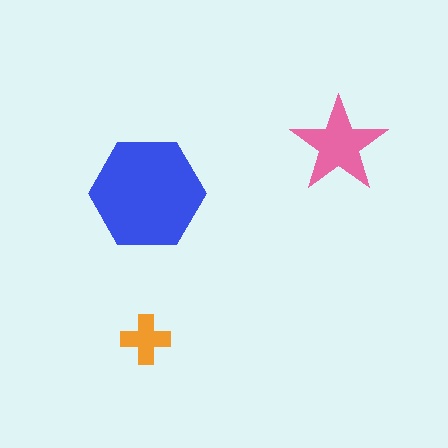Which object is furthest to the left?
The orange cross is leftmost.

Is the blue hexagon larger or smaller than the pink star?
Larger.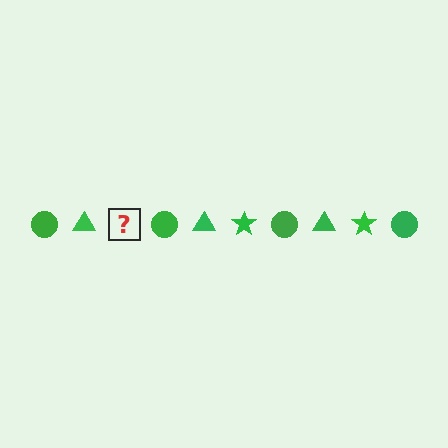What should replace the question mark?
The question mark should be replaced with a green star.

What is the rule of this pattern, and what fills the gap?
The rule is that the pattern cycles through circle, triangle, star shapes in green. The gap should be filled with a green star.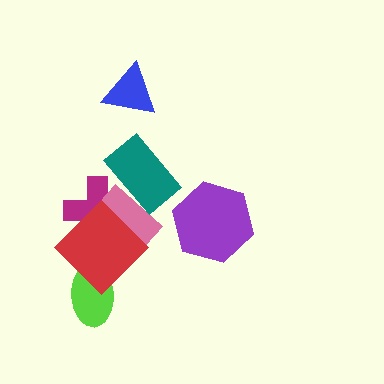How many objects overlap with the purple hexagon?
0 objects overlap with the purple hexagon.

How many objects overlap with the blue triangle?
0 objects overlap with the blue triangle.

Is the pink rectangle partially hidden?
Yes, it is partially covered by another shape.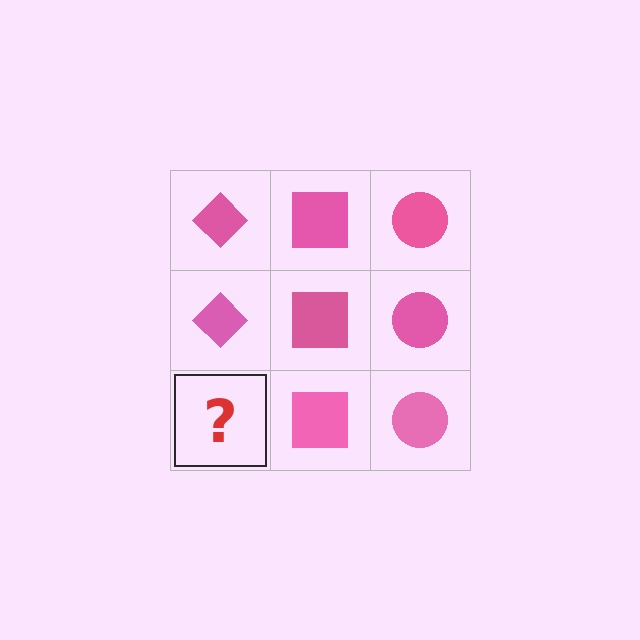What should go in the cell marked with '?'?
The missing cell should contain a pink diamond.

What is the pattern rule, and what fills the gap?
The rule is that each column has a consistent shape. The gap should be filled with a pink diamond.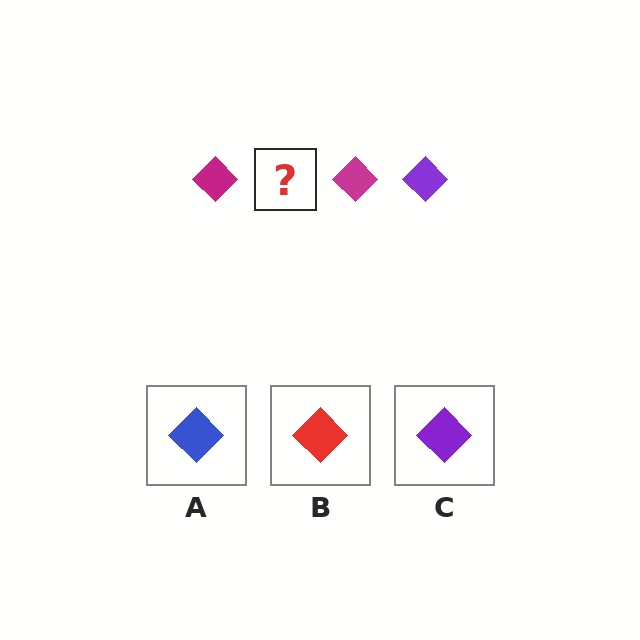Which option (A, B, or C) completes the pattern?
C.